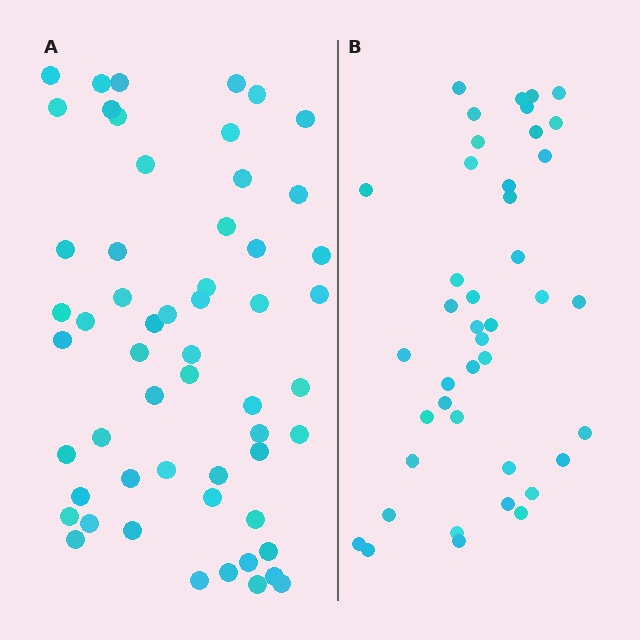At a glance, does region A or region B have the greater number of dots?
Region A (the left region) has more dots.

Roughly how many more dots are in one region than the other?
Region A has approximately 15 more dots than region B.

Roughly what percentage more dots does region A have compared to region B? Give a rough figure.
About 35% more.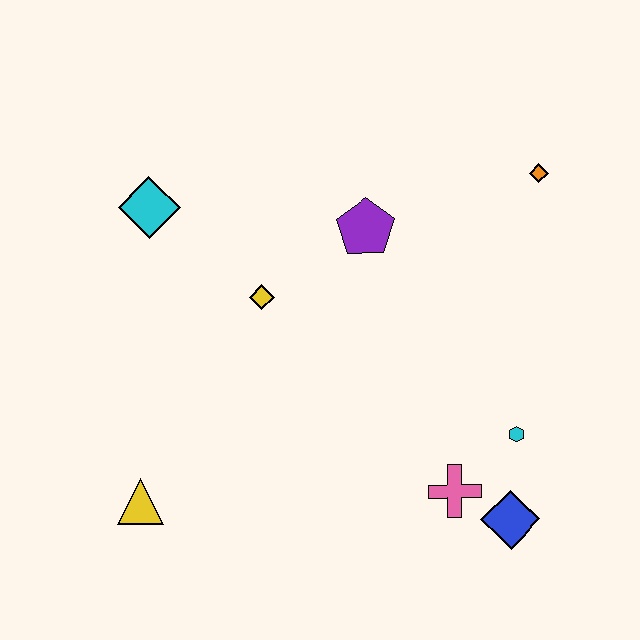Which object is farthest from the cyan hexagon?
The cyan diamond is farthest from the cyan hexagon.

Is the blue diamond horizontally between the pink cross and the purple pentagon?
No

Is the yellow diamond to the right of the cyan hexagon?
No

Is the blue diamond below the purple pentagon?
Yes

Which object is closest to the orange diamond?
The purple pentagon is closest to the orange diamond.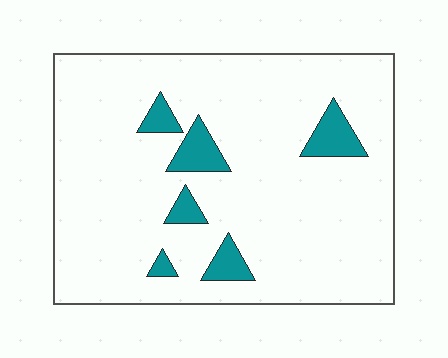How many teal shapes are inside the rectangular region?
6.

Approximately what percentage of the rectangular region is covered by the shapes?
Approximately 10%.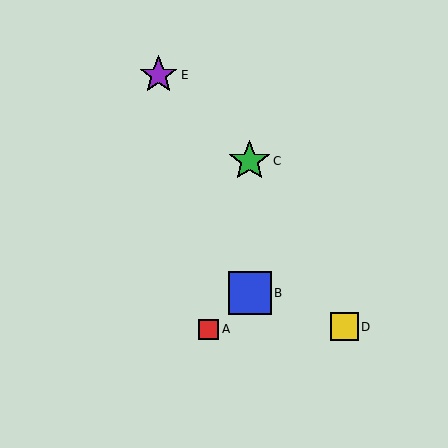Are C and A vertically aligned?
No, C is at x≈250 and A is at x≈209.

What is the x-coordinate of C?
Object C is at x≈250.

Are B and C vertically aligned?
Yes, both are at x≈250.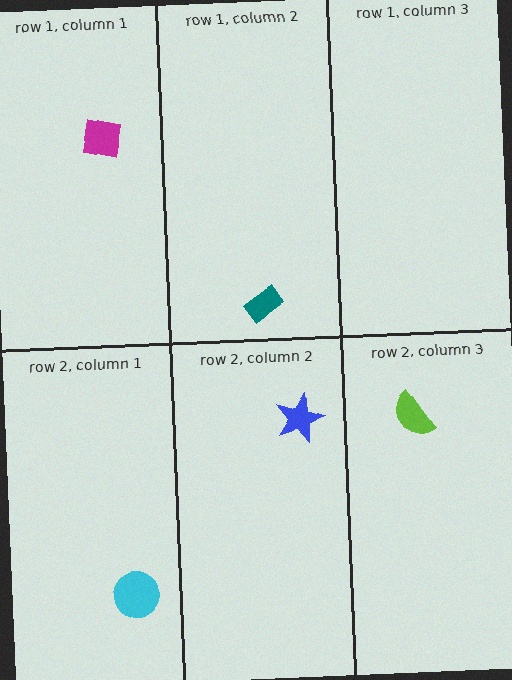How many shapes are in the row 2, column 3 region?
1.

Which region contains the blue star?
The row 2, column 2 region.